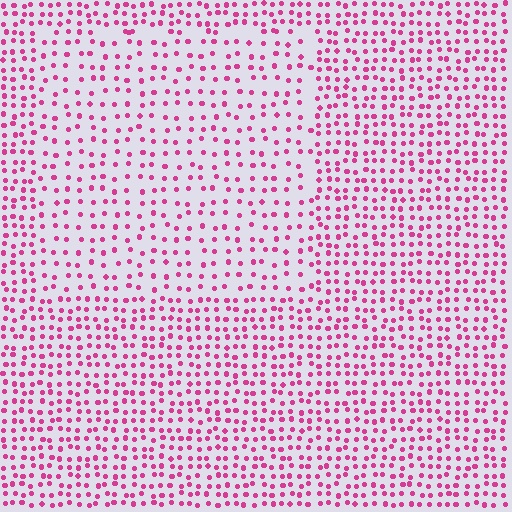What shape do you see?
I see a rectangle.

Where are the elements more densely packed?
The elements are more densely packed outside the rectangle boundary.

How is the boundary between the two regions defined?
The boundary is defined by a change in element density (approximately 1.8x ratio). All elements are the same color, size, and shape.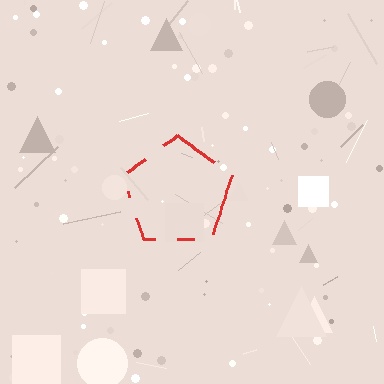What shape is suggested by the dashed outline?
The dashed outline suggests a pentagon.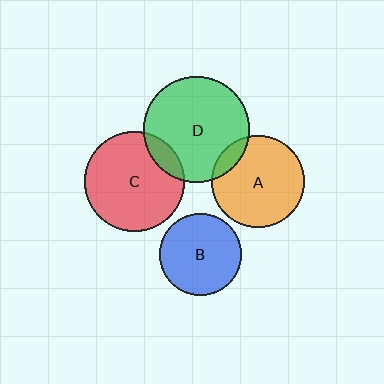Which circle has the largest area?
Circle D (green).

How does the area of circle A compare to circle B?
Approximately 1.3 times.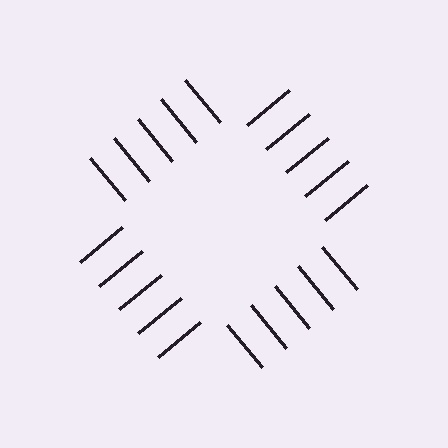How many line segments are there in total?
20 — 5 along each of the 4 edges.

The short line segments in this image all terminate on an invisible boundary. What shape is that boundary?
An illusory square — the line segments terminate on its edges but no continuous stroke is drawn.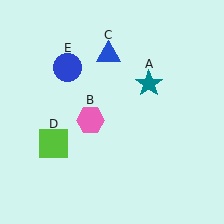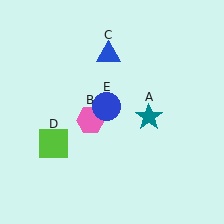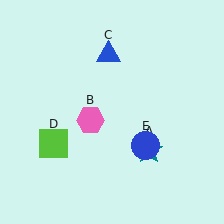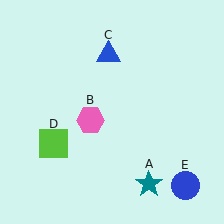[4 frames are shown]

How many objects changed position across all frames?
2 objects changed position: teal star (object A), blue circle (object E).